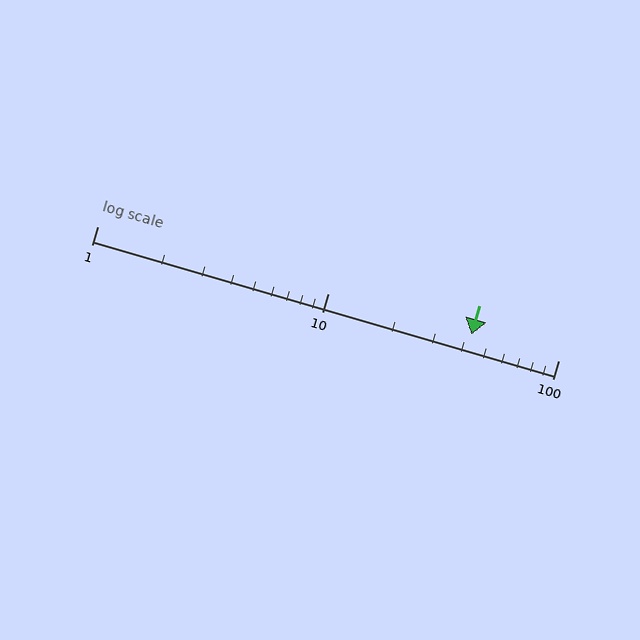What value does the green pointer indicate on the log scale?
The pointer indicates approximately 42.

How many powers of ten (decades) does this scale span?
The scale spans 2 decades, from 1 to 100.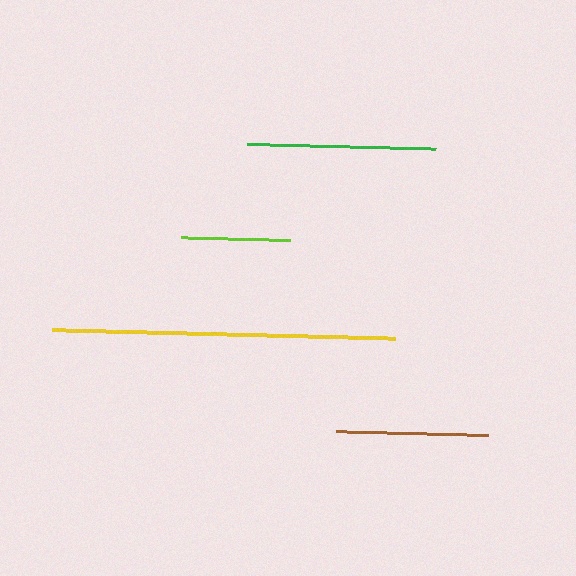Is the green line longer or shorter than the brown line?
The green line is longer than the brown line.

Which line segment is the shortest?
The lime line is the shortest at approximately 109 pixels.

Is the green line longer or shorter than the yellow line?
The yellow line is longer than the green line.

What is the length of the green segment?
The green segment is approximately 190 pixels long.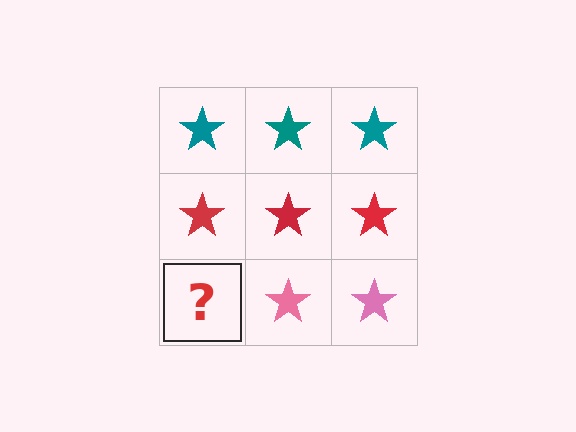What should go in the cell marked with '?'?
The missing cell should contain a pink star.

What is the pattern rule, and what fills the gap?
The rule is that each row has a consistent color. The gap should be filled with a pink star.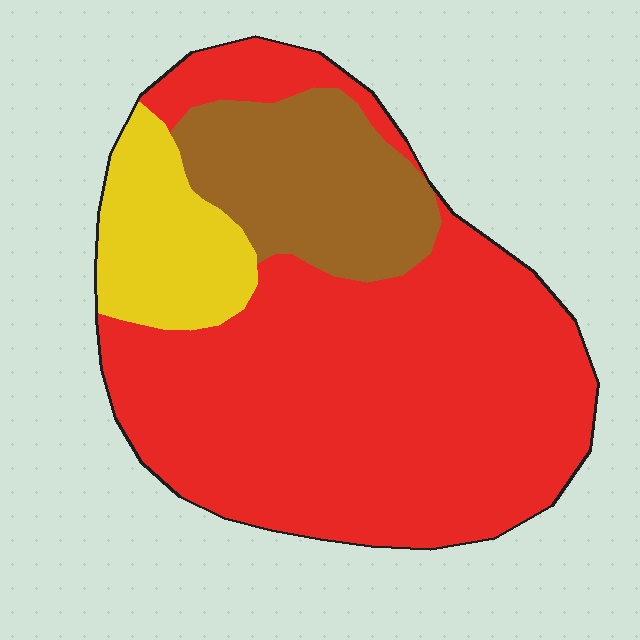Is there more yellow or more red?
Red.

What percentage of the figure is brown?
Brown covers 19% of the figure.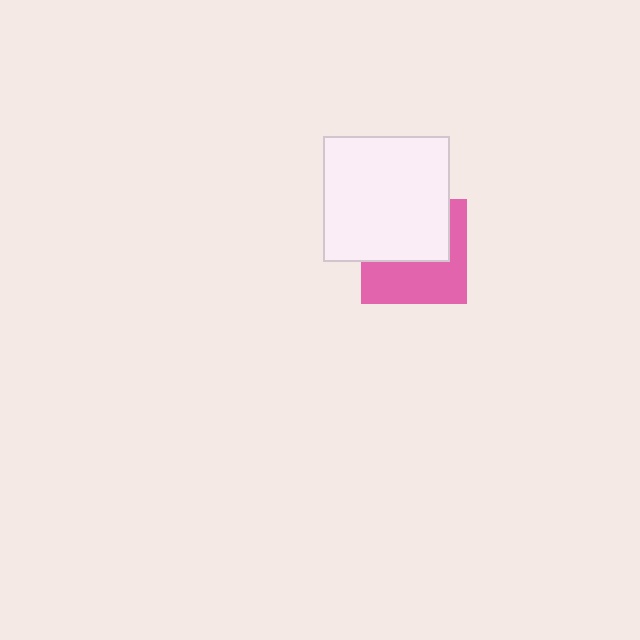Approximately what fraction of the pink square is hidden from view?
Roughly 49% of the pink square is hidden behind the white square.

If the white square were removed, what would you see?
You would see the complete pink square.